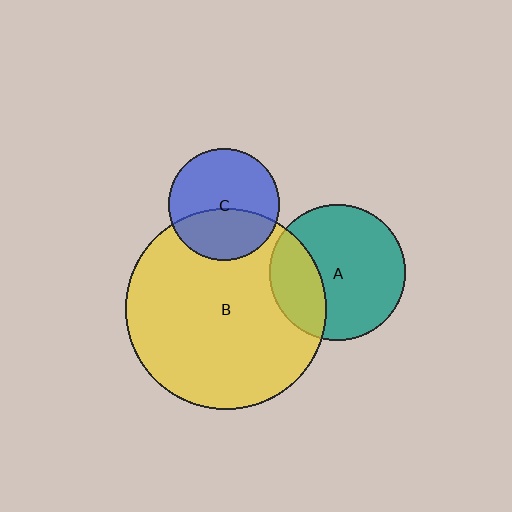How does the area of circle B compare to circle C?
Approximately 3.2 times.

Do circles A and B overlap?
Yes.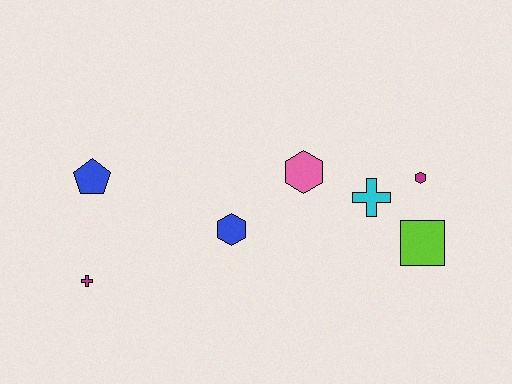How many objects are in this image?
There are 7 objects.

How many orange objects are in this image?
There are no orange objects.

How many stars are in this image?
There are no stars.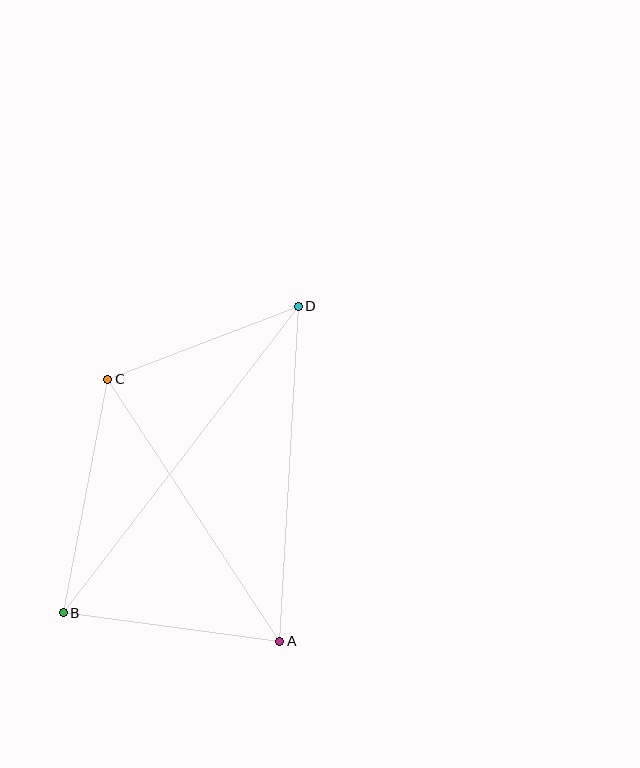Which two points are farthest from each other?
Points B and D are farthest from each other.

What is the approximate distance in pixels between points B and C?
The distance between B and C is approximately 238 pixels.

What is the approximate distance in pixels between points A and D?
The distance between A and D is approximately 335 pixels.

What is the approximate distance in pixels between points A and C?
The distance between A and C is approximately 313 pixels.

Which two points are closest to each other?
Points C and D are closest to each other.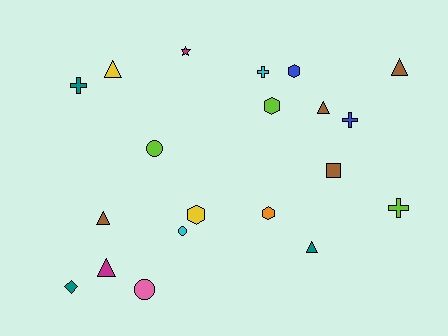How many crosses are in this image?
There are 4 crosses.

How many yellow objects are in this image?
There are 2 yellow objects.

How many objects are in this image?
There are 20 objects.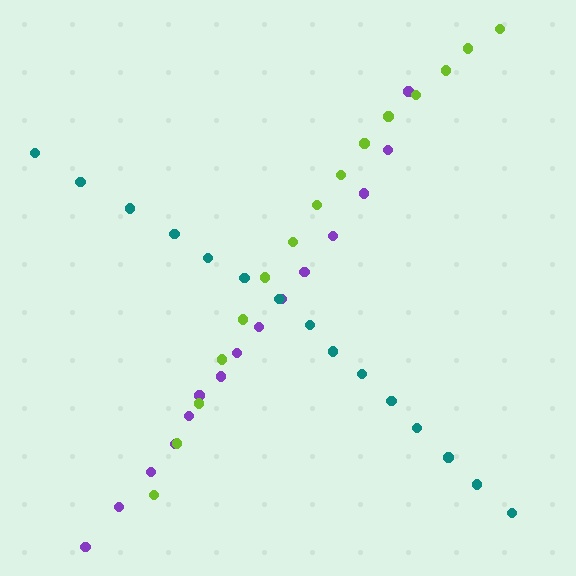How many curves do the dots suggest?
There are 3 distinct paths.